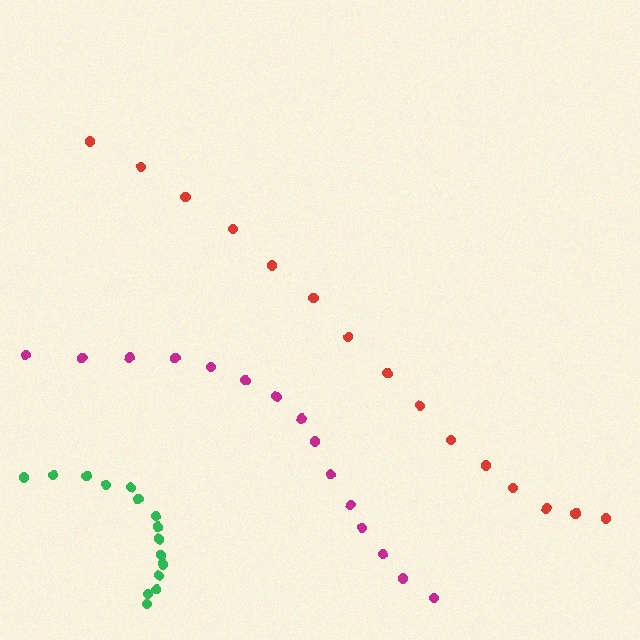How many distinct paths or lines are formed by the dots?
There are 3 distinct paths.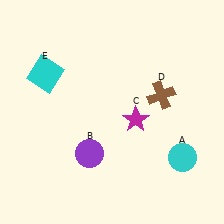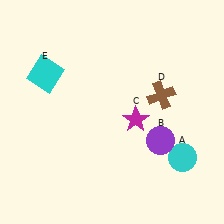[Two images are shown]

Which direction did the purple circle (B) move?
The purple circle (B) moved right.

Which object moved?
The purple circle (B) moved right.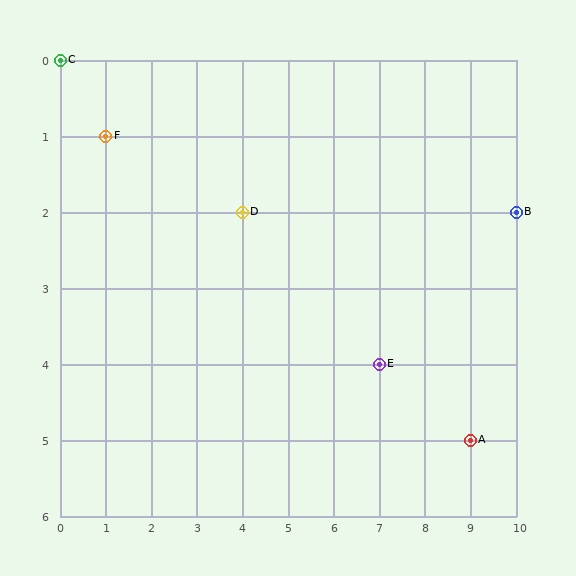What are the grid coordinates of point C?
Point C is at grid coordinates (0, 0).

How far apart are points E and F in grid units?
Points E and F are 6 columns and 3 rows apart (about 6.7 grid units diagonally).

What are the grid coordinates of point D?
Point D is at grid coordinates (4, 2).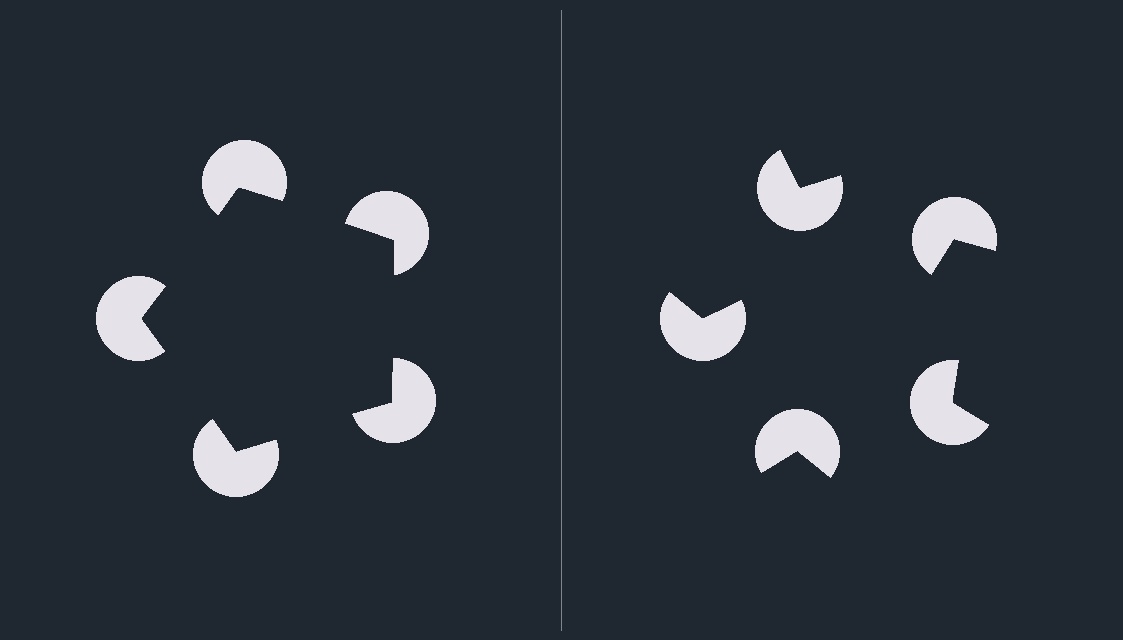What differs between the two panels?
The pac-man discs are positioned identically on both sides; only the wedge orientations differ. On the left they align to a pentagon; on the right they are misaligned.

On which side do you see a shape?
An illusory pentagon appears on the left side. On the right side the wedge cuts are rotated, so no coherent shape forms.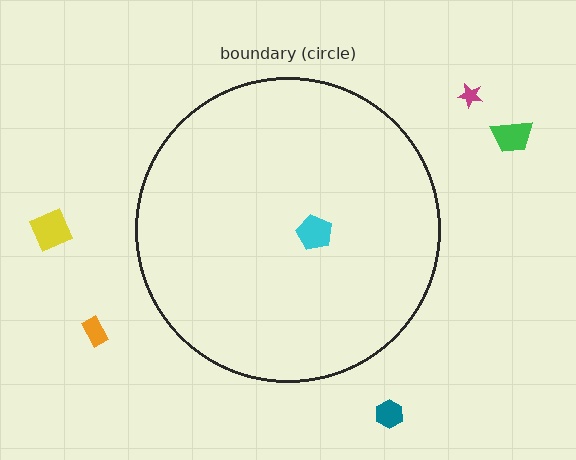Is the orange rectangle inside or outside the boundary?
Outside.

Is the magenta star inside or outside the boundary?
Outside.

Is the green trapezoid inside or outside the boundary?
Outside.